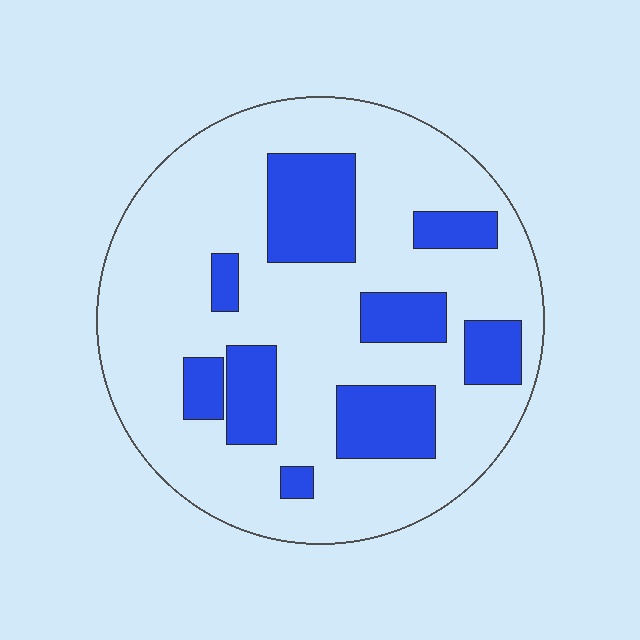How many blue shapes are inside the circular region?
9.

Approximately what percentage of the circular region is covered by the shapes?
Approximately 25%.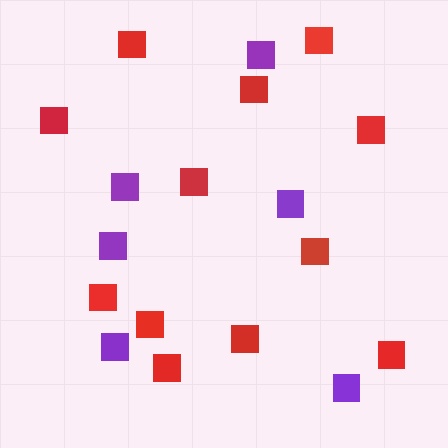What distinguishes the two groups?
There are 2 groups: one group of purple squares (6) and one group of red squares (12).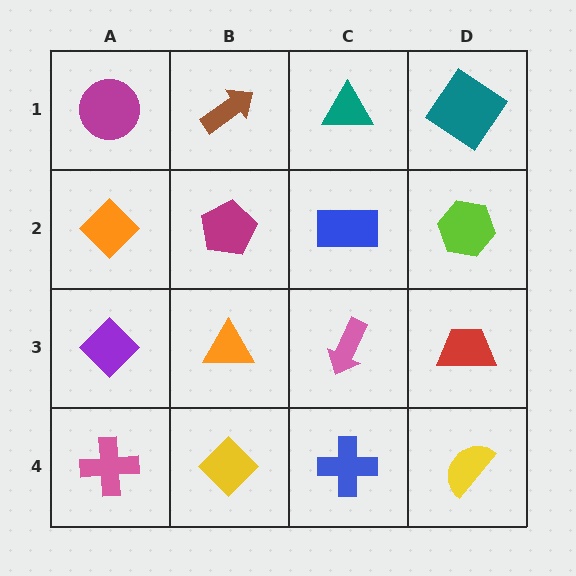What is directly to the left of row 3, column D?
A pink arrow.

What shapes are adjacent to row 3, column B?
A magenta pentagon (row 2, column B), a yellow diamond (row 4, column B), a purple diamond (row 3, column A), a pink arrow (row 3, column C).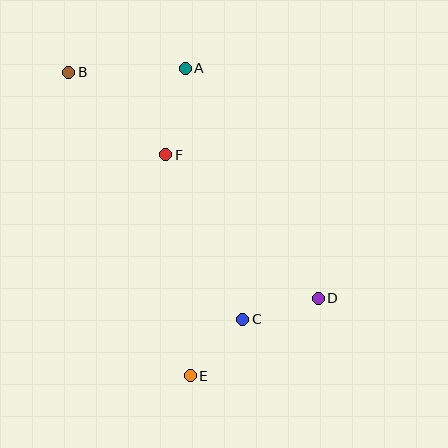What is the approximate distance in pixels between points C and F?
The distance between C and F is approximately 182 pixels.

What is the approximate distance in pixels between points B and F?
The distance between B and F is approximately 127 pixels.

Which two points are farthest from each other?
Points B and D are farthest from each other.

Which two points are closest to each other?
Points C and E are closest to each other.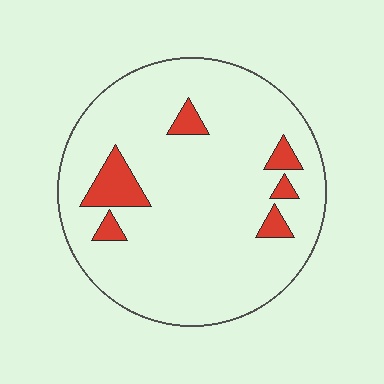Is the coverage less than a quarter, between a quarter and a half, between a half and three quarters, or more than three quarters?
Less than a quarter.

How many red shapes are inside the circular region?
6.